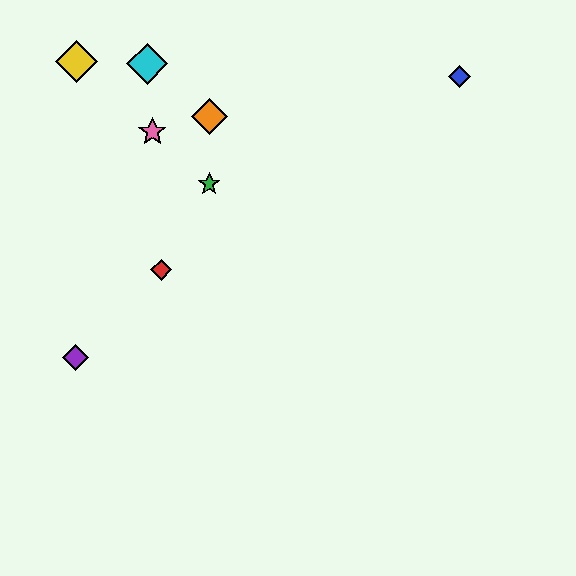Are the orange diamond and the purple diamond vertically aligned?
No, the orange diamond is at x≈209 and the purple diamond is at x≈75.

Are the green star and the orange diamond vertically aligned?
Yes, both are at x≈209.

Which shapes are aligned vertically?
The green star, the orange diamond are aligned vertically.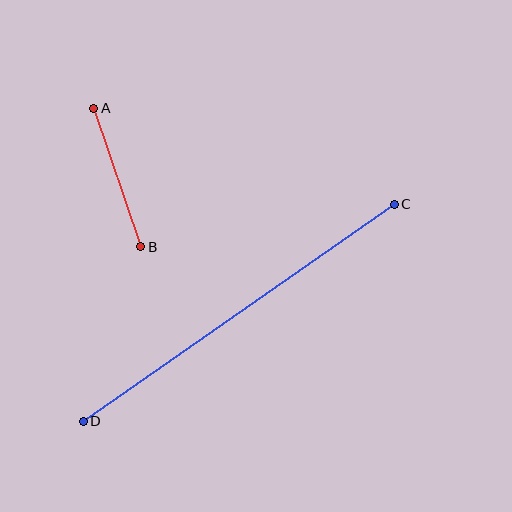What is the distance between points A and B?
The distance is approximately 146 pixels.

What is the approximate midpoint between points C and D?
The midpoint is at approximately (239, 313) pixels.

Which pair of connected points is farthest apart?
Points C and D are farthest apart.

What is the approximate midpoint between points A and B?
The midpoint is at approximately (117, 177) pixels.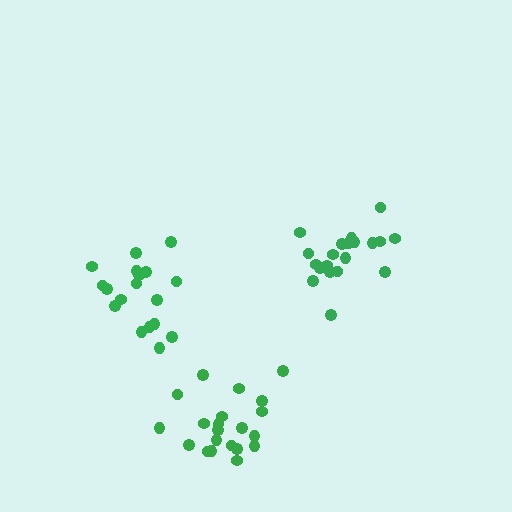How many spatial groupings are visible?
There are 3 spatial groupings.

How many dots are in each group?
Group 1: 18 dots, Group 2: 20 dots, Group 3: 21 dots (59 total).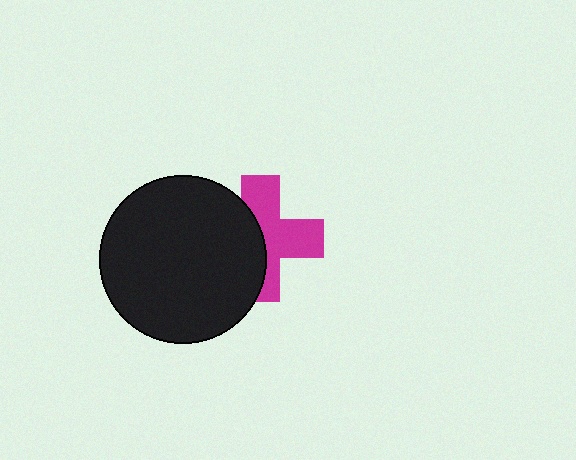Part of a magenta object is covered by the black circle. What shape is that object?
It is a cross.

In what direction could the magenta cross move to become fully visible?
The magenta cross could move right. That would shift it out from behind the black circle entirely.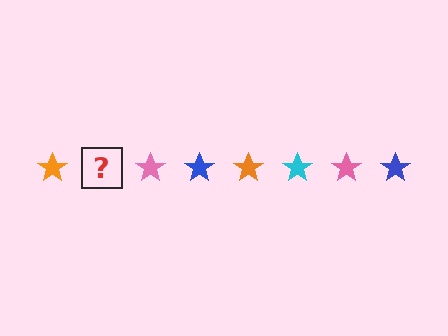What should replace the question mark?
The question mark should be replaced with a cyan star.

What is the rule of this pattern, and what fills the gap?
The rule is that the pattern cycles through orange, cyan, pink, blue stars. The gap should be filled with a cyan star.